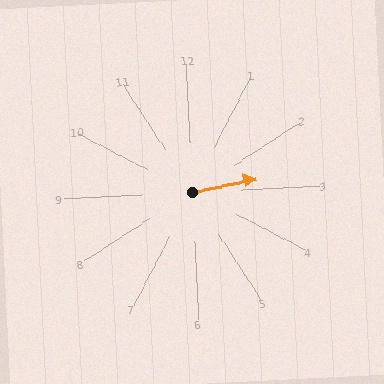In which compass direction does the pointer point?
East.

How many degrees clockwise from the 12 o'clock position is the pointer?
Approximately 80 degrees.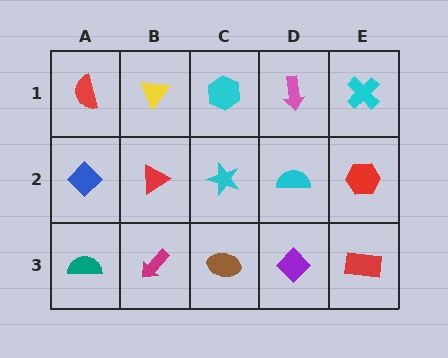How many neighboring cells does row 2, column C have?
4.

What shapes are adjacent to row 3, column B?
A red triangle (row 2, column B), a teal semicircle (row 3, column A), a brown ellipse (row 3, column C).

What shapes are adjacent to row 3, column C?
A cyan star (row 2, column C), a magenta arrow (row 3, column B), a purple diamond (row 3, column D).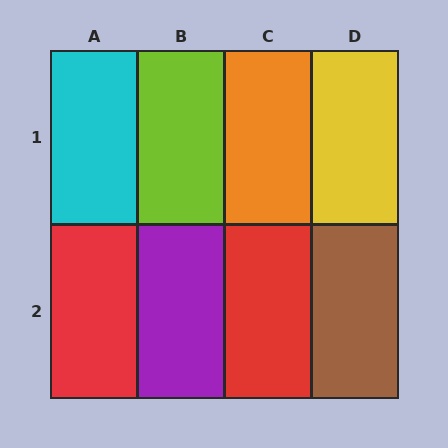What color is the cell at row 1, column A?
Cyan.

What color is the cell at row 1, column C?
Orange.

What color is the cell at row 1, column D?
Yellow.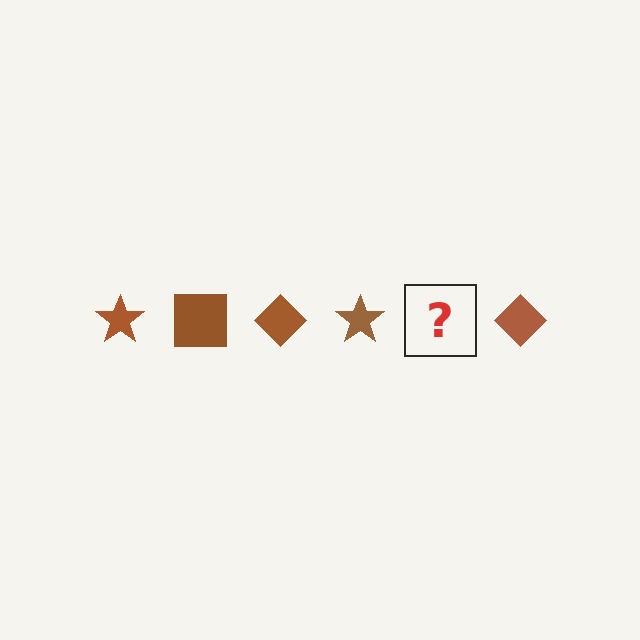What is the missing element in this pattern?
The missing element is a brown square.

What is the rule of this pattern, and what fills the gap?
The rule is that the pattern cycles through star, square, diamond shapes in brown. The gap should be filled with a brown square.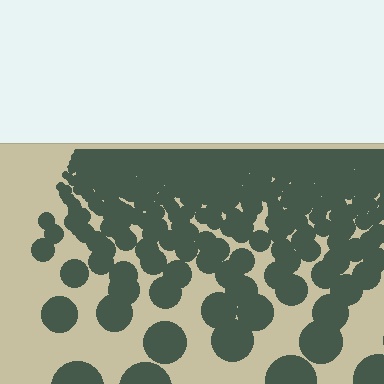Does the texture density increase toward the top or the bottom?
Density increases toward the top.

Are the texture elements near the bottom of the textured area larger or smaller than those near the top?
Larger. Near the bottom, elements are closer to the viewer and appear at a bigger on-screen size.